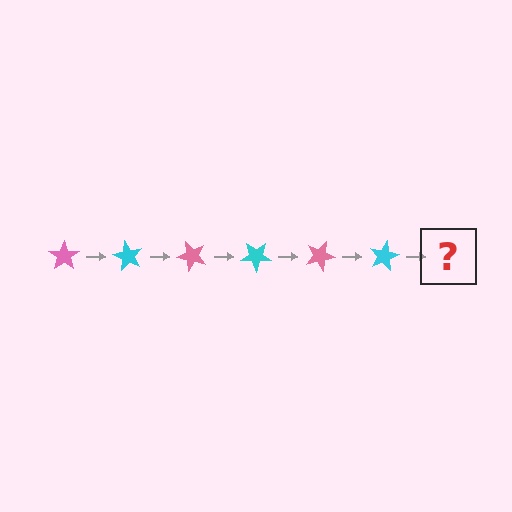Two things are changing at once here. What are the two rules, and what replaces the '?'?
The two rules are that it rotates 60 degrees each step and the color cycles through pink and cyan. The '?' should be a pink star, rotated 360 degrees from the start.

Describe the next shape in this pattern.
It should be a pink star, rotated 360 degrees from the start.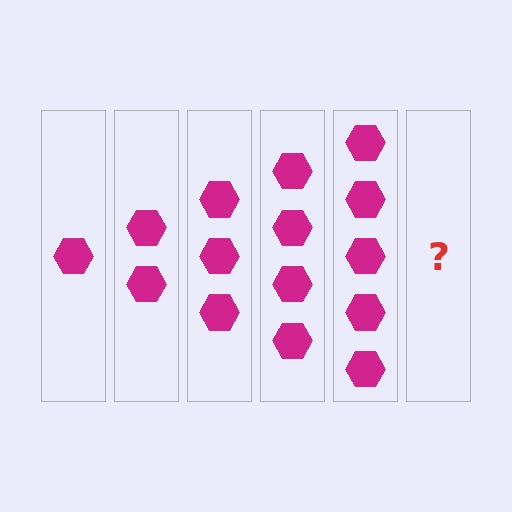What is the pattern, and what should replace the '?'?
The pattern is that each step adds one more hexagon. The '?' should be 6 hexagons.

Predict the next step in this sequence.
The next step is 6 hexagons.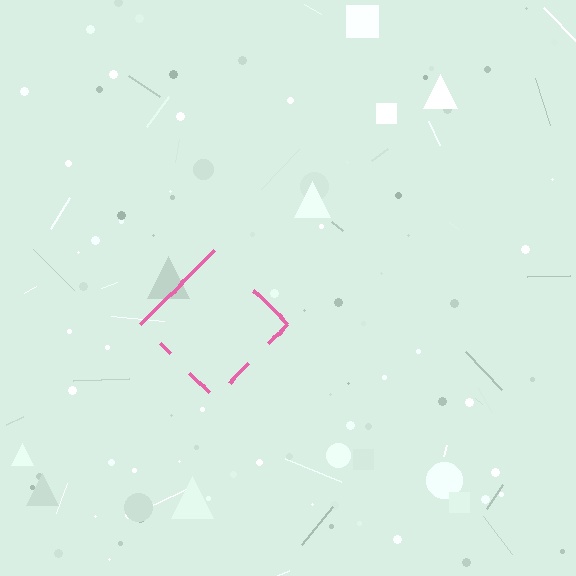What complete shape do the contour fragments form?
The contour fragments form a diamond.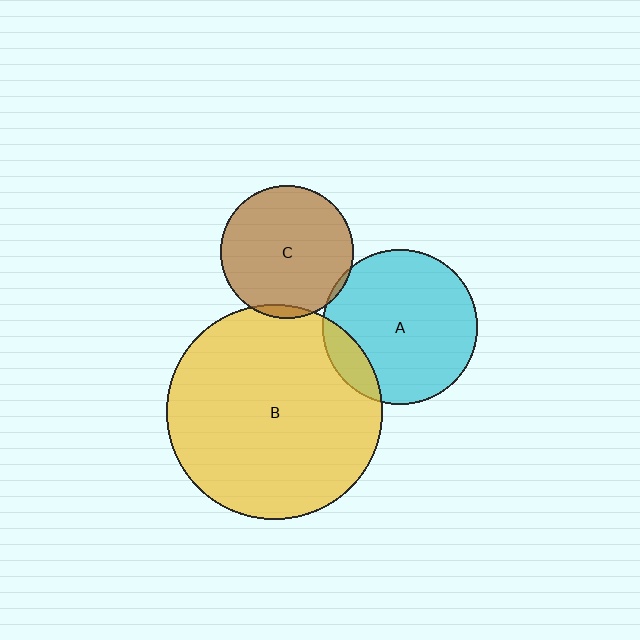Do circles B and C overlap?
Yes.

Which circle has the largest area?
Circle B (yellow).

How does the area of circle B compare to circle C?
Approximately 2.6 times.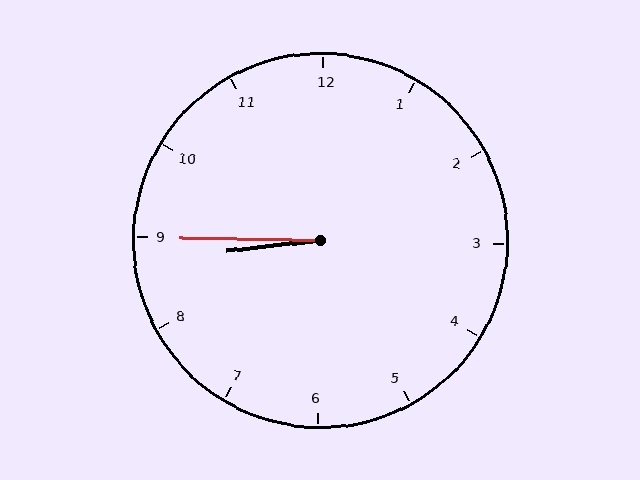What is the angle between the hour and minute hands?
Approximately 8 degrees.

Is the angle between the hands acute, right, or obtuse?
It is acute.